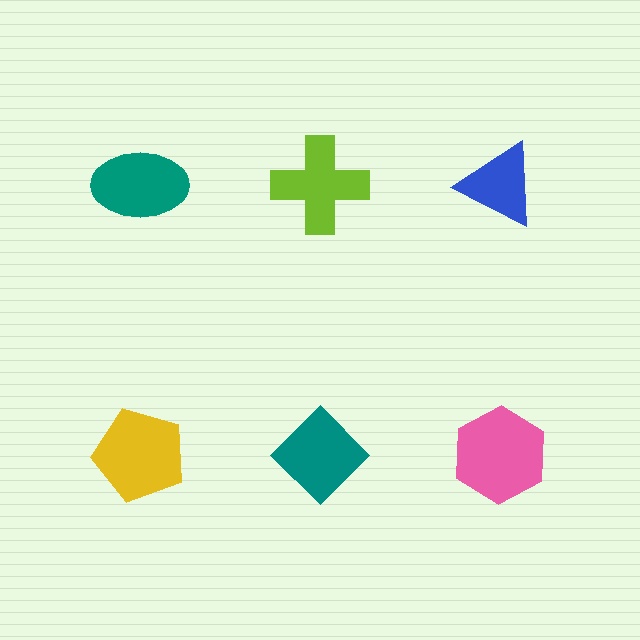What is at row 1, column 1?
A teal ellipse.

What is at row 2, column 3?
A pink hexagon.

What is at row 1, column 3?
A blue triangle.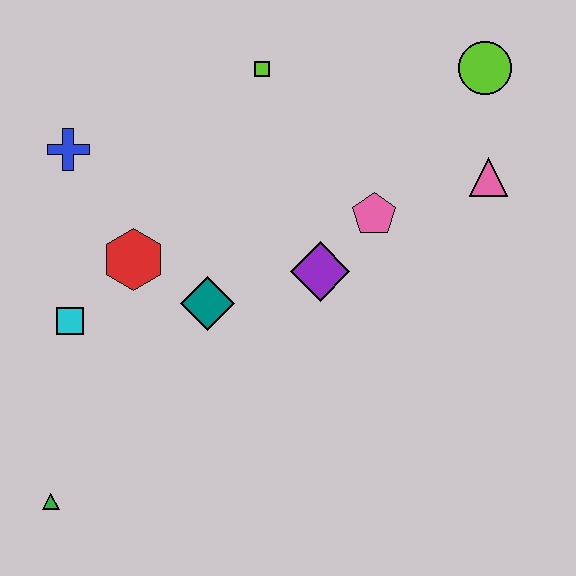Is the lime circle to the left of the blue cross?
No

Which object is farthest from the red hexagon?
The lime circle is farthest from the red hexagon.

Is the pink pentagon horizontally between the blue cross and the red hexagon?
No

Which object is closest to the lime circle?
The pink triangle is closest to the lime circle.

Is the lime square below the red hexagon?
No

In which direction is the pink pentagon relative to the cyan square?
The pink pentagon is to the right of the cyan square.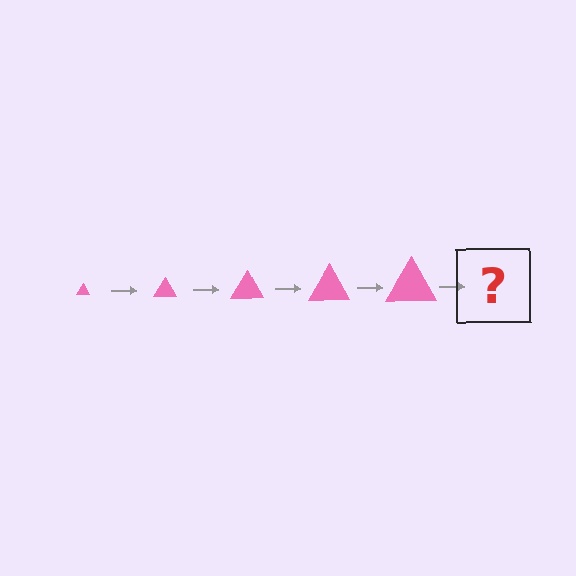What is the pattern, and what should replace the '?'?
The pattern is that the triangle gets progressively larger each step. The '?' should be a pink triangle, larger than the previous one.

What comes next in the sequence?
The next element should be a pink triangle, larger than the previous one.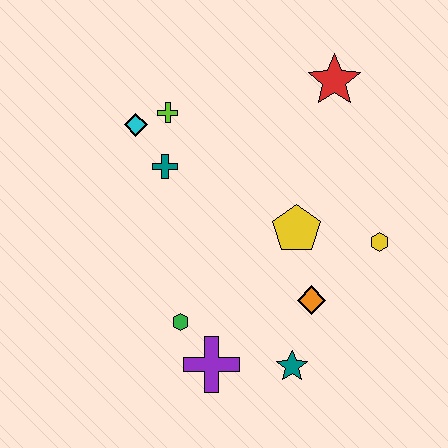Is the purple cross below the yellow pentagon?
Yes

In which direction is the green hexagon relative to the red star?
The green hexagon is below the red star.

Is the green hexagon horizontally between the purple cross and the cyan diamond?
Yes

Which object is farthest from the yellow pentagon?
The cyan diamond is farthest from the yellow pentagon.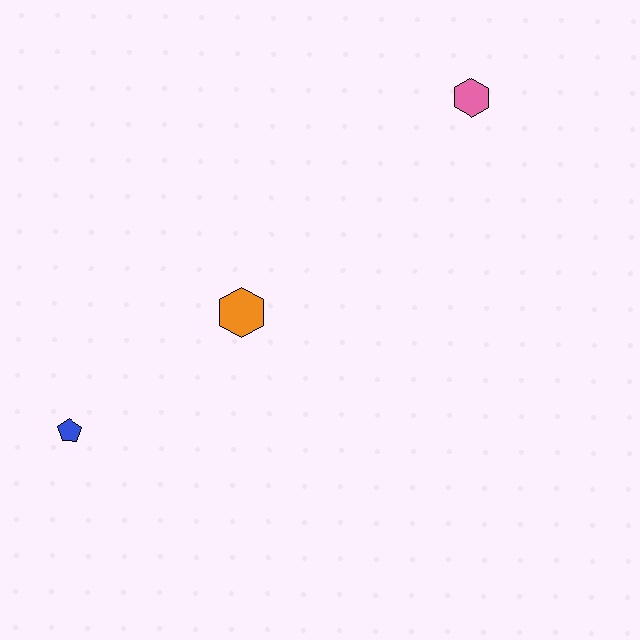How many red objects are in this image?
There are no red objects.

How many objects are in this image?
There are 3 objects.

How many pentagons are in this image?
There is 1 pentagon.